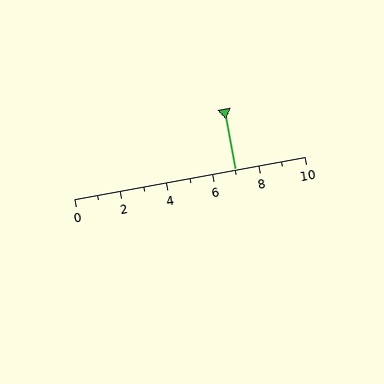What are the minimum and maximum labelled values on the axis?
The axis runs from 0 to 10.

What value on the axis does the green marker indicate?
The marker indicates approximately 7.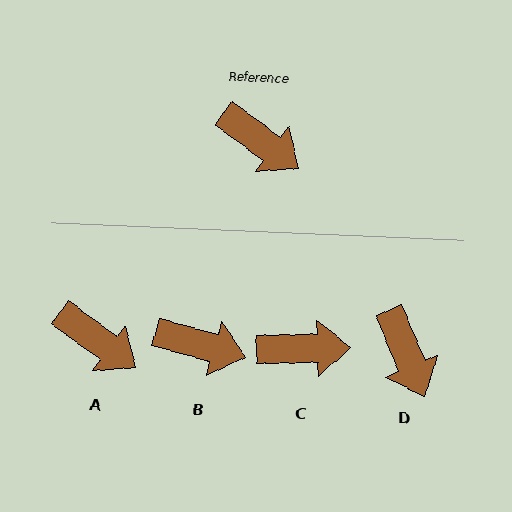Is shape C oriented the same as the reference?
No, it is off by about 38 degrees.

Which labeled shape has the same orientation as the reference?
A.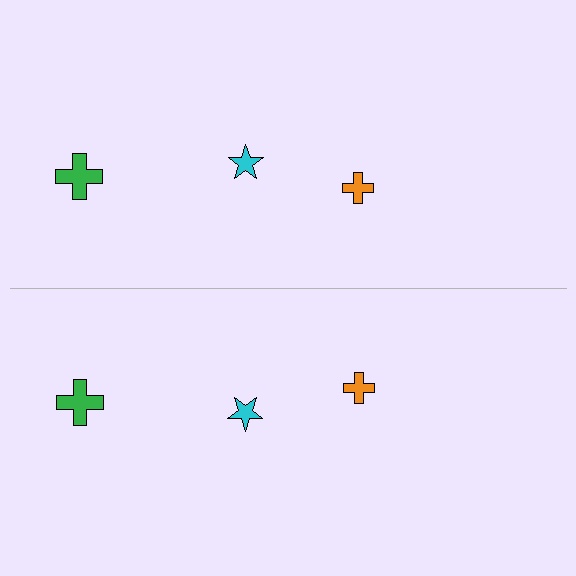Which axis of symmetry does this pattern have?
The pattern has a horizontal axis of symmetry running through the center of the image.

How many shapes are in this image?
There are 6 shapes in this image.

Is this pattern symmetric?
Yes, this pattern has bilateral (reflection) symmetry.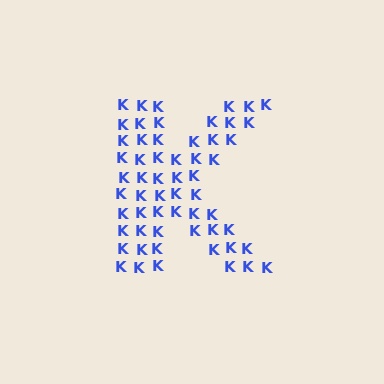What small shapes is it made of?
It is made of small letter K's.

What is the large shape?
The large shape is the letter K.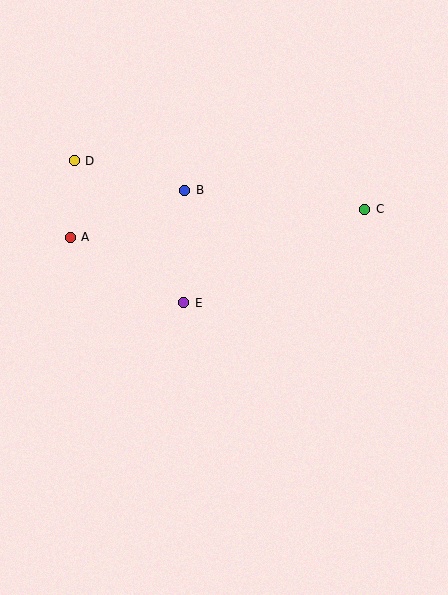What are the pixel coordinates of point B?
Point B is at (185, 190).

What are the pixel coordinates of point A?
Point A is at (70, 237).